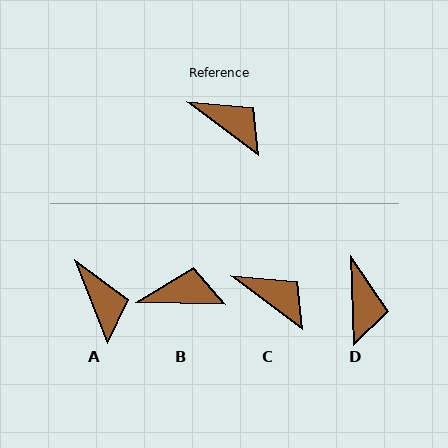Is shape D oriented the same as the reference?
No, it is off by about 51 degrees.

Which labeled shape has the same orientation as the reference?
C.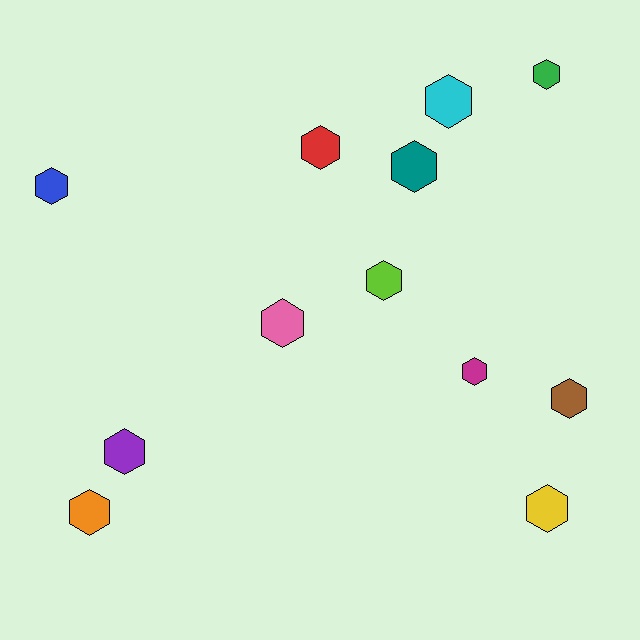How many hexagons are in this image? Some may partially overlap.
There are 12 hexagons.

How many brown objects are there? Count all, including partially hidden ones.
There is 1 brown object.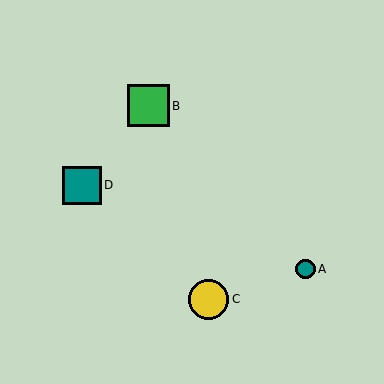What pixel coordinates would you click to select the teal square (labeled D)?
Click at (82, 185) to select the teal square D.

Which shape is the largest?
The green square (labeled B) is the largest.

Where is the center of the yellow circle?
The center of the yellow circle is at (208, 299).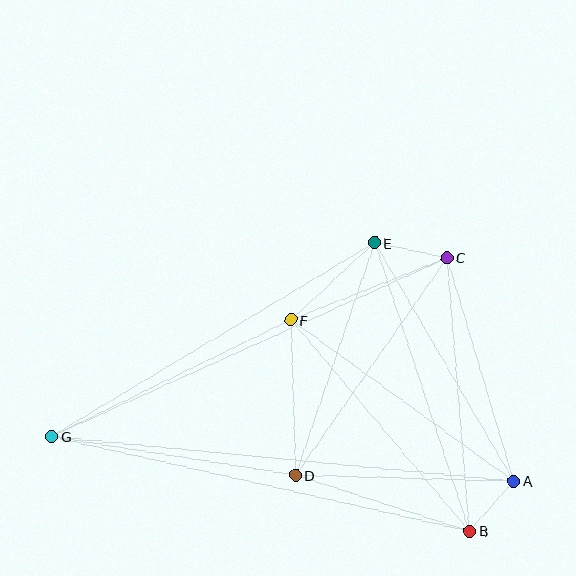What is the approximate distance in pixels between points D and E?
The distance between D and E is approximately 246 pixels.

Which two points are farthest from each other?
Points A and G are farthest from each other.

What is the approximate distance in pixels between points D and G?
The distance between D and G is approximately 247 pixels.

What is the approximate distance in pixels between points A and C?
The distance between A and C is approximately 233 pixels.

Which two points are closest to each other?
Points A and B are closest to each other.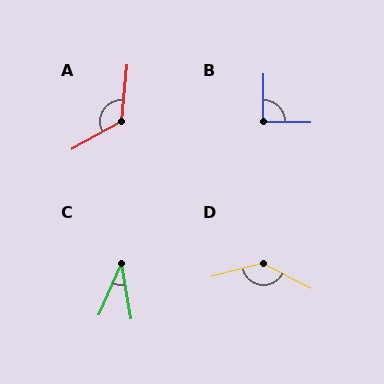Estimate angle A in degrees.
Approximately 125 degrees.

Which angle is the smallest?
C, at approximately 33 degrees.